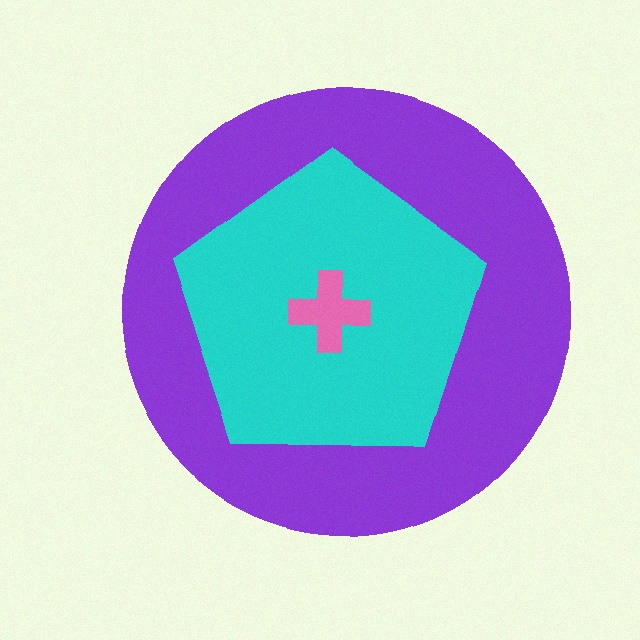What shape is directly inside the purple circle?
The cyan pentagon.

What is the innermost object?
The pink cross.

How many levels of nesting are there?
3.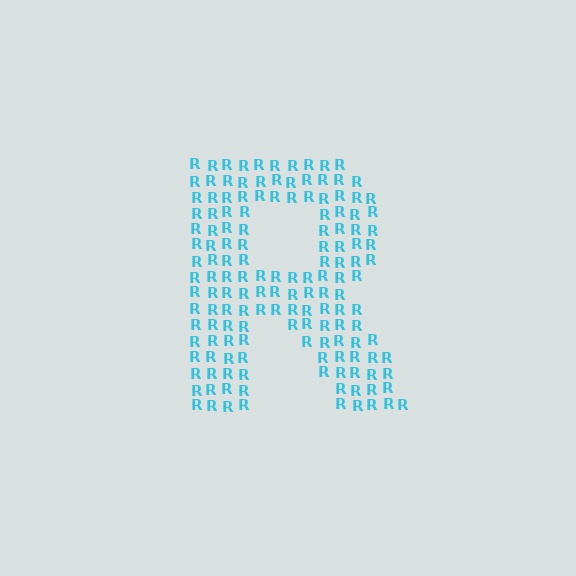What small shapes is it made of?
It is made of small letter R's.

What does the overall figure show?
The overall figure shows the letter R.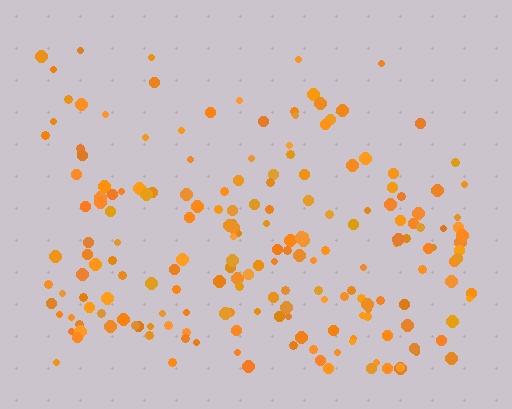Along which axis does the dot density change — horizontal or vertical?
Vertical.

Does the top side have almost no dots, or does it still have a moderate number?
Still a moderate number, just noticeably fewer than the bottom.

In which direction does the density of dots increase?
From top to bottom, with the bottom side densest.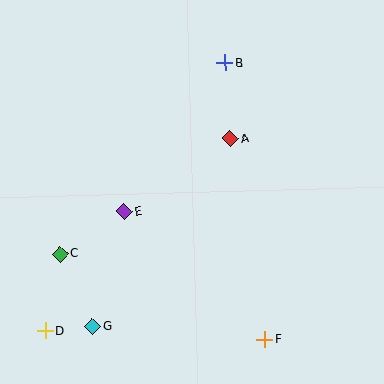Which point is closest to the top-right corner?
Point B is closest to the top-right corner.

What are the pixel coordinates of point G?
Point G is at (92, 327).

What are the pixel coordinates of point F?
Point F is at (265, 339).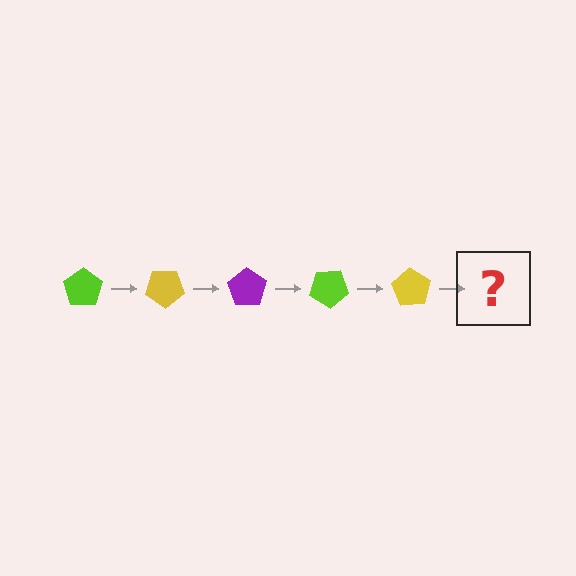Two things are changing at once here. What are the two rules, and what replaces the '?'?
The two rules are that it rotates 35 degrees each step and the color cycles through lime, yellow, and purple. The '?' should be a purple pentagon, rotated 175 degrees from the start.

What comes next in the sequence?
The next element should be a purple pentagon, rotated 175 degrees from the start.